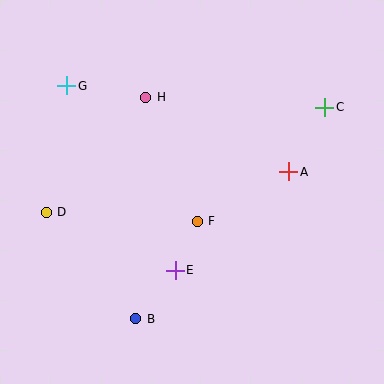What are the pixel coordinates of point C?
Point C is at (325, 107).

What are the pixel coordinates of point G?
Point G is at (67, 86).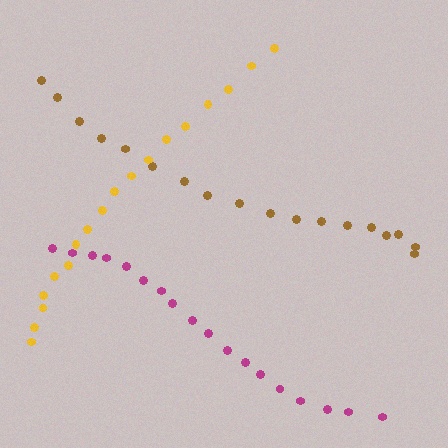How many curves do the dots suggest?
There are 3 distinct paths.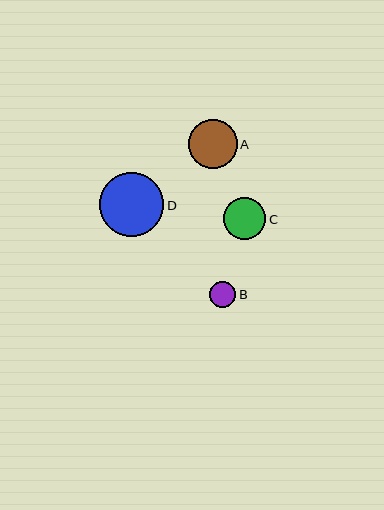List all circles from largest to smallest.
From largest to smallest: D, A, C, B.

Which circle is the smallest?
Circle B is the smallest with a size of approximately 26 pixels.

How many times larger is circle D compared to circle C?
Circle D is approximately 1.5 times the size of circle C.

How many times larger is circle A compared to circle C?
Circle A is approximately 1.2 times the size of circle C.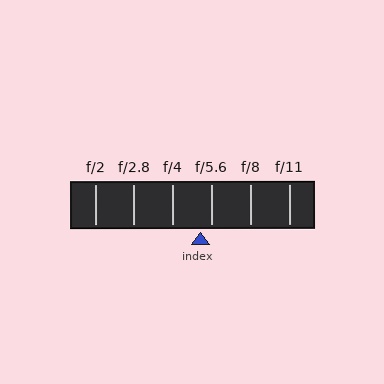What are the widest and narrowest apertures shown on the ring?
The widest aperture shown is f/2 and the narrowest is f/11.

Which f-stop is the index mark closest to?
The index mark is closest to f/5.6.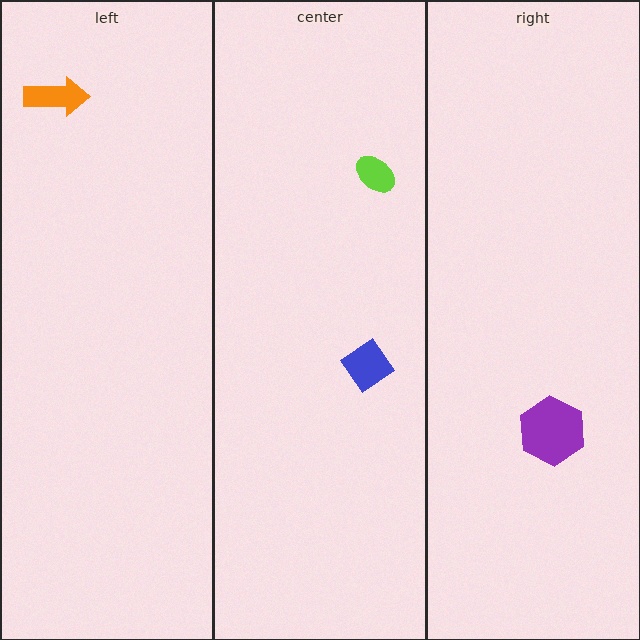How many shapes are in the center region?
2.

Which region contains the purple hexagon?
The right region.